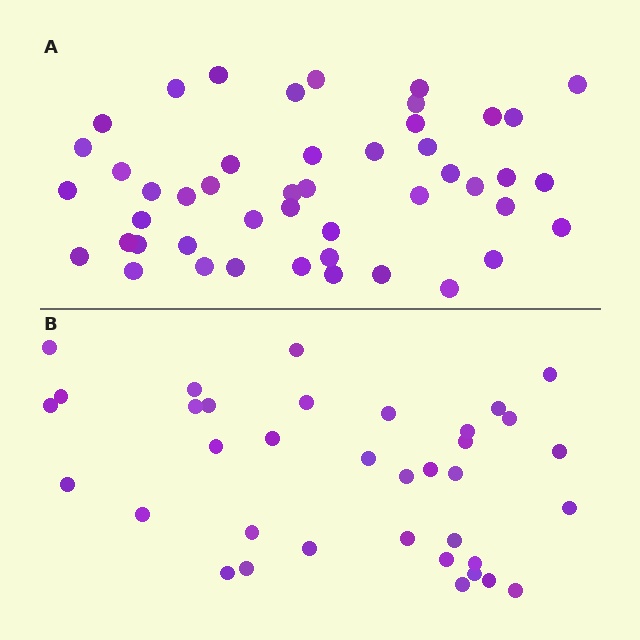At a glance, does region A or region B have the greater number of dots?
Region A (the top region) has more dots.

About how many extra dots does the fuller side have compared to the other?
Region A has roughly 12 or so more dots than region B.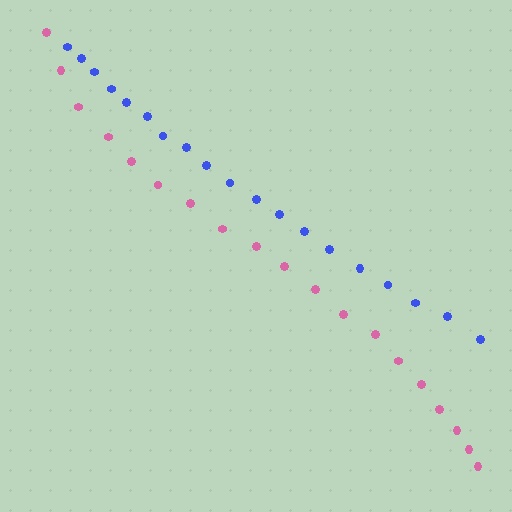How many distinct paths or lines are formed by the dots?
There are 2 distinct paths.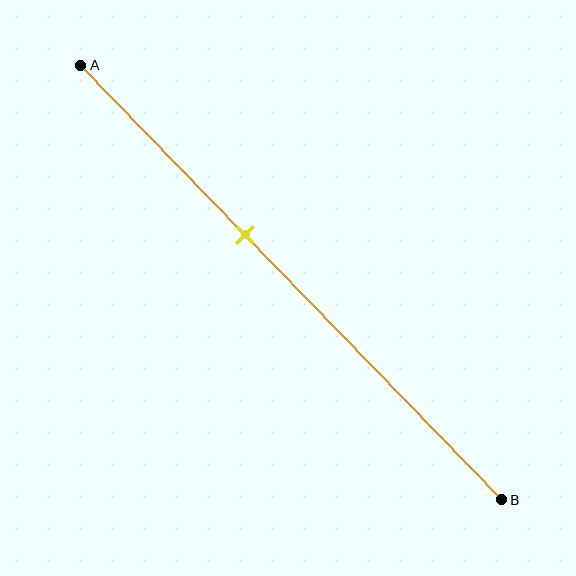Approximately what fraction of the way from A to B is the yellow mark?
The yellow mark is approximately 40% of the way from A to B.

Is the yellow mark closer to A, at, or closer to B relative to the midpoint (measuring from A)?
The yellow mark is closer to point A than the midpoint of segment AB.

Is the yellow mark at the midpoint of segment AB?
No, the mark is at about 40% from A, not at the 50% midpoint.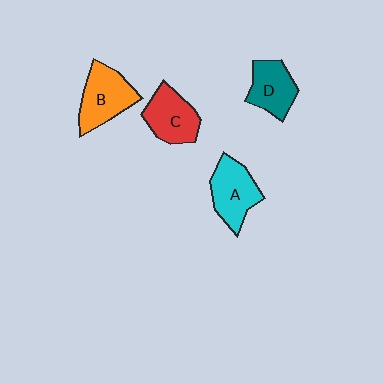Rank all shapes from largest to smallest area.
From largest to smallest: B (orange), A (cyan), C (red), D (teal).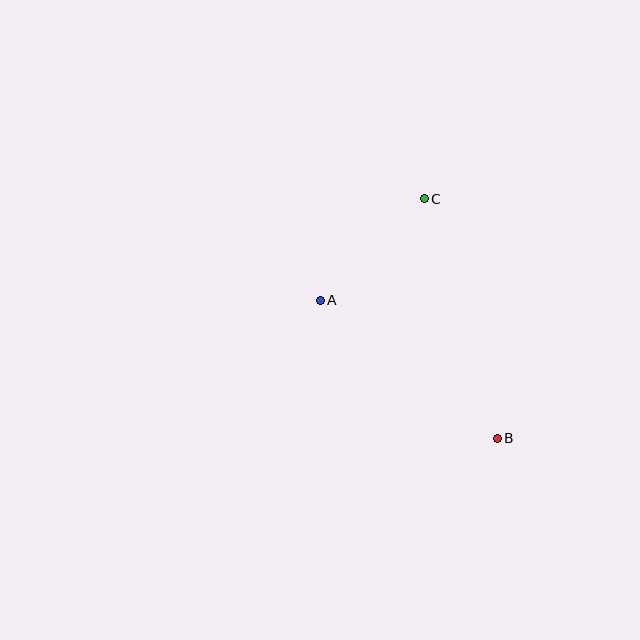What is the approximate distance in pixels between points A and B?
The distance between A and B is approximately 225 pixels.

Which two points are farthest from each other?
Points B and C are farthest from each other.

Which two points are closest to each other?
Points A and C are closest to each other.